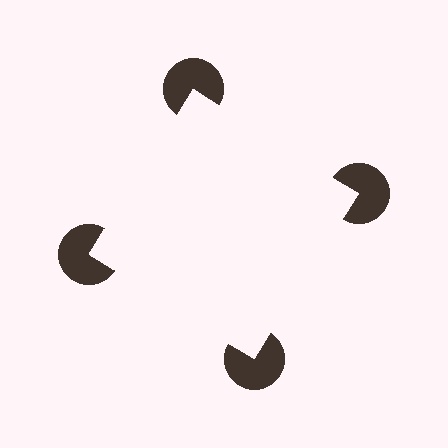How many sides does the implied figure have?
4 sides.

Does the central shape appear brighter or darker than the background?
It typically appears slightly brighter than the background, even though no actual brightness change is drawn.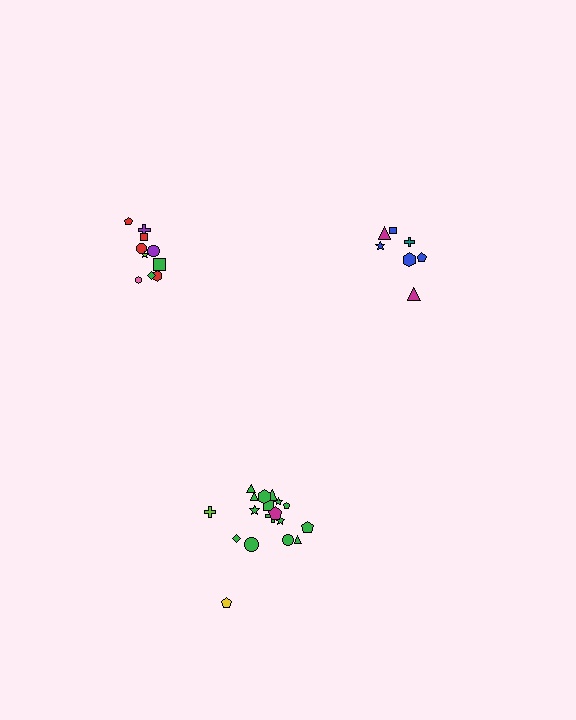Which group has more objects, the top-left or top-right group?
The top-left group.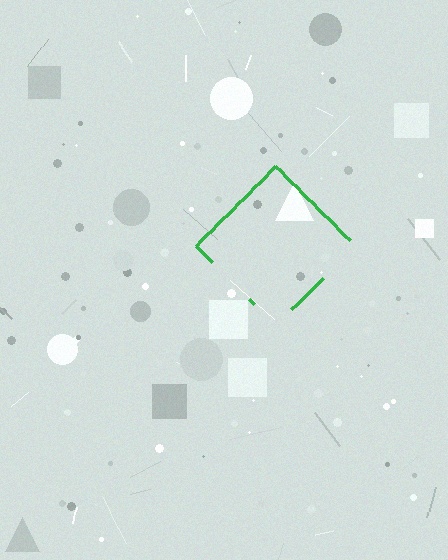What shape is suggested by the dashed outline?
The dashed outline suggests a diamond.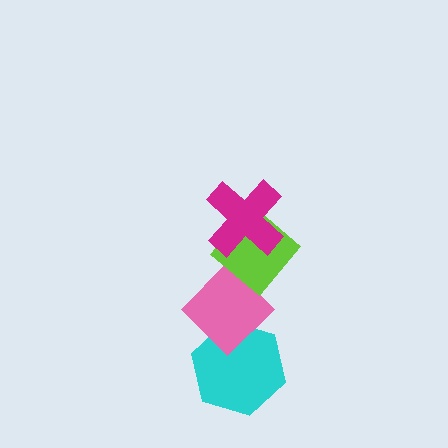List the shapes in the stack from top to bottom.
From top to bottom: the magenta cross, the lime diamond, the pink diamond, the cyan hexagon.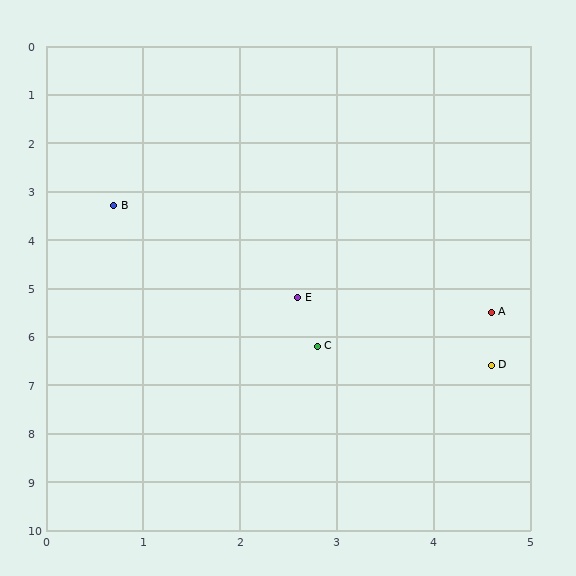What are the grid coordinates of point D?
Point D is at approximately (4.6, 6.6).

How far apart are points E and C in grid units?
Points E and C are about 1.0 grid units apart.